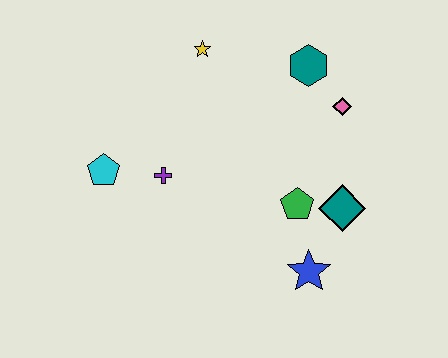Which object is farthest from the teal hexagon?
The cyan pentagon is farthest from the teal hexagon.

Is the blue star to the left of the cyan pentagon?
No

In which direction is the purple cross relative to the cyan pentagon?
The purple cross is to the right of the cyan pentagon.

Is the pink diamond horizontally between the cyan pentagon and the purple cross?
No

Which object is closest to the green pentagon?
The teal diamond is closest to the green pentagon.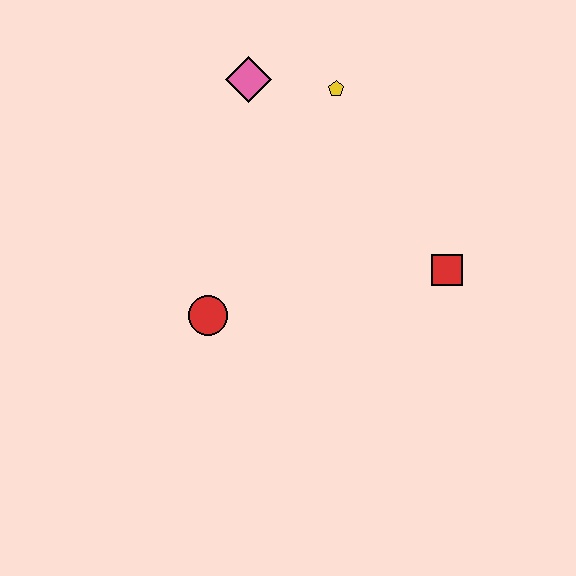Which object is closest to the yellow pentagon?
The pink diamond is closest to the yellow pentagon.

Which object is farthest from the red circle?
The yellow pentagon is farthest from the red circle.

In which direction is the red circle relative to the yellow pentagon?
The red circle is below the yellow pentagon.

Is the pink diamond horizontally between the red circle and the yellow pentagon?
Yes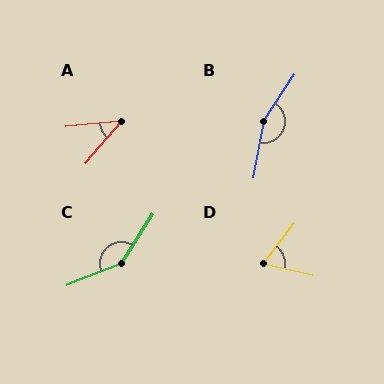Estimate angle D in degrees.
Approximately 65 degrees.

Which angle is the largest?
B, at approximately 157 degrees.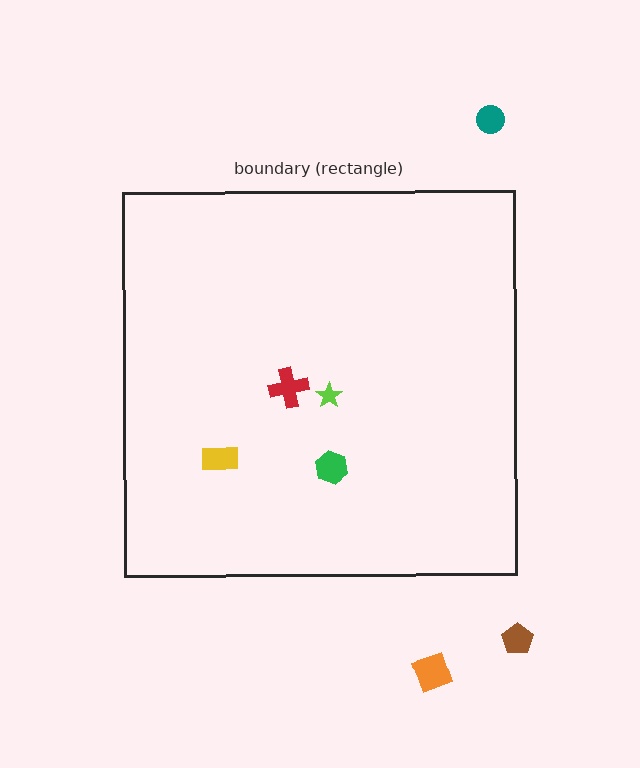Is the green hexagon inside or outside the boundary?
Inside.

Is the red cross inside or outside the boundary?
Inside.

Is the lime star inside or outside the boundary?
Inside.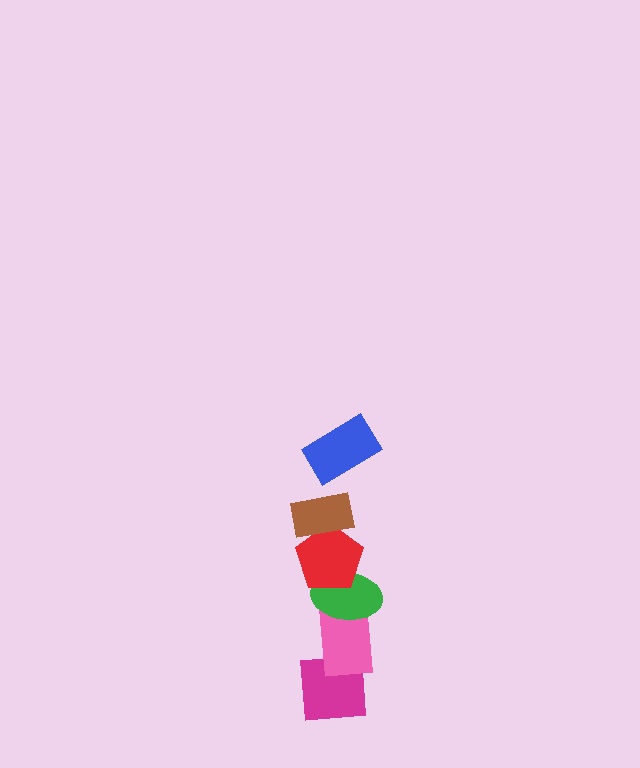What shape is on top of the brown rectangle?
The blue rectangle is on top of the brown rectangle.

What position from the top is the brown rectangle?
The brown rectangle is 2nd from the top.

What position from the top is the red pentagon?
The red pentagon is 3rd from the top.